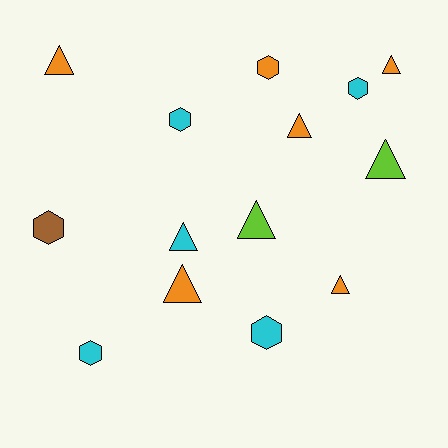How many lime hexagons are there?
There are no lime hexagons.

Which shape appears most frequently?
Triangle, with 8 objects.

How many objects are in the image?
There are 14 objects.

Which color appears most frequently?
Orange, with 6 objects.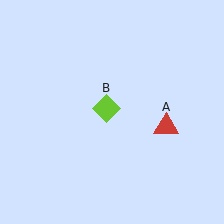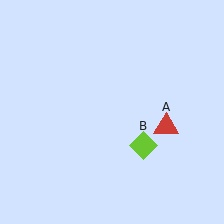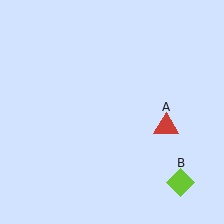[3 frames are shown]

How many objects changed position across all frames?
1 object changed position: lime diamond (object B).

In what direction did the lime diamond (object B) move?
The lime diamond (object B) moved down and to the right.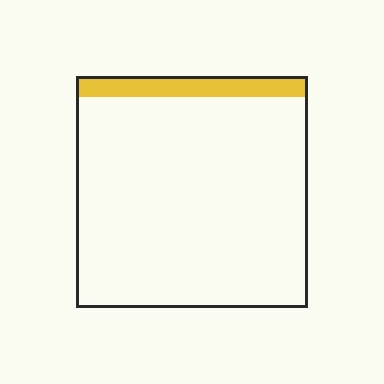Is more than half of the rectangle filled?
No.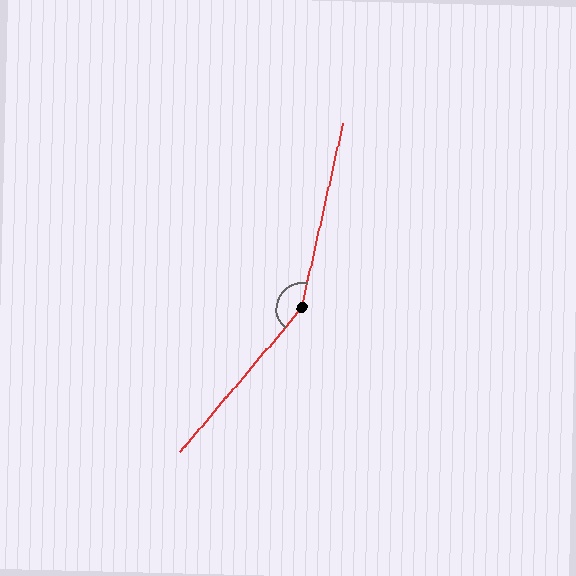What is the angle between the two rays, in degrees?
Approximately 153 degrees.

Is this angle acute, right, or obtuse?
It is obtuse.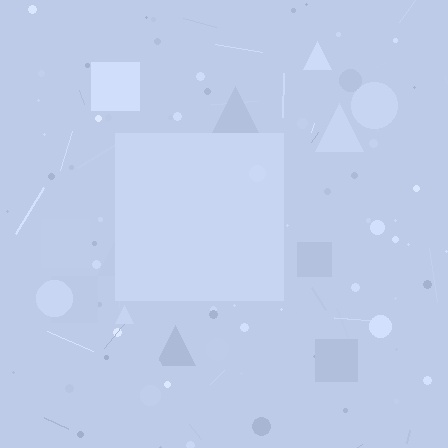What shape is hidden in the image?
A square is hidden in the image.